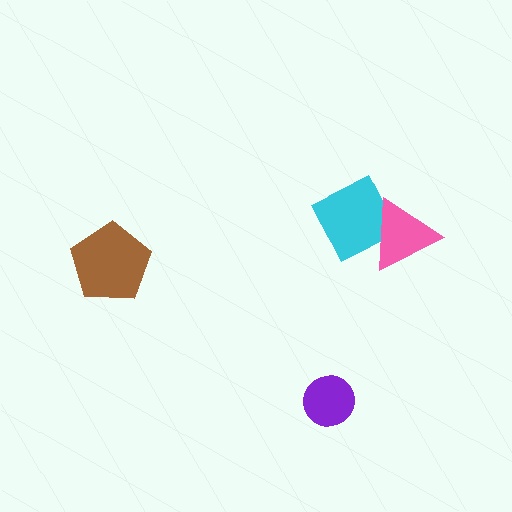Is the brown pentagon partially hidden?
No, no other shape covers it.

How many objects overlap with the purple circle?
0 objects overlap with the purple circle.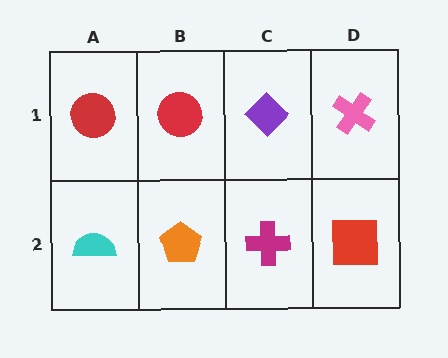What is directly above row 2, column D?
A pink cross.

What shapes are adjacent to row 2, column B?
A red circle (row 1, column B), a cyan semicircle (row 2, column A), a magenta cross (row 2, column C).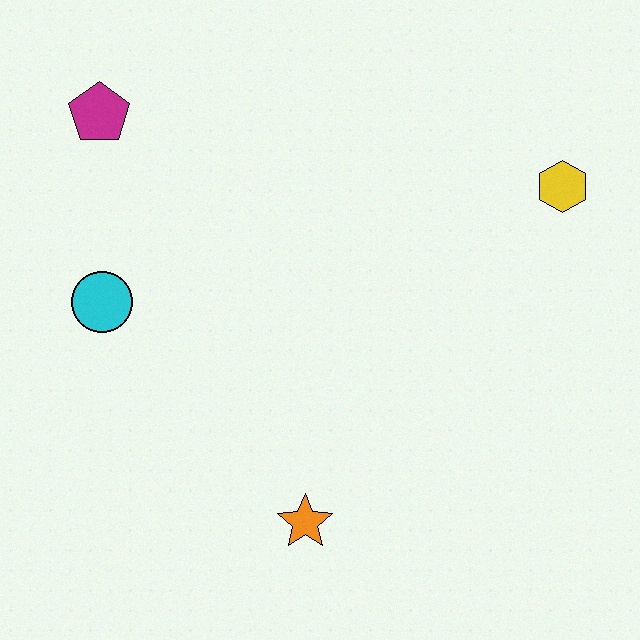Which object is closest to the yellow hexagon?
The orange star is closest to the yellow hexagon.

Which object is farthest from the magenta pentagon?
The yellow hexagon is farthest from the magenta pentagon.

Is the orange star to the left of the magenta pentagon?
No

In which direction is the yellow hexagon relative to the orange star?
The yellow hexagon is above the orange star.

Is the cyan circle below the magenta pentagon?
Yes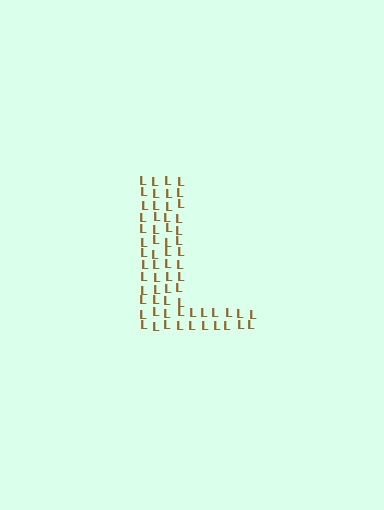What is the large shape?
The large shape is the letter L.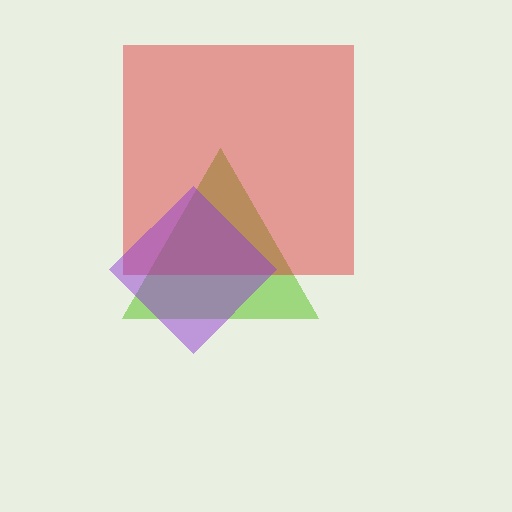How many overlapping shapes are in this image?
There are 3 overlapping shapes in the image.